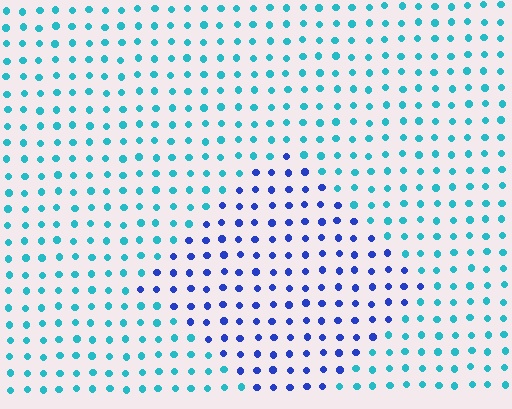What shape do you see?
I see a diamond.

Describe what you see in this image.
The image is filled with small cyan elements in a uniform arrangement. A diamond-shaped region is visible where the elements are tinted to a slightly different hue, forming a subtle color boundary.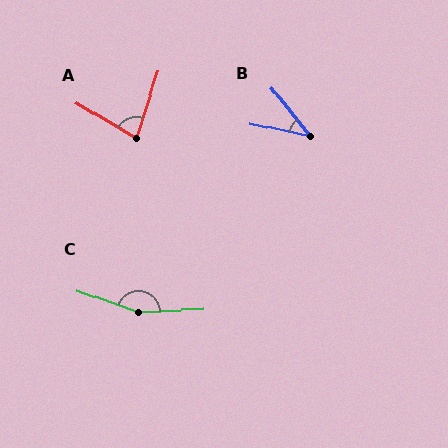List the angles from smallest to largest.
B (39°), A (77°), C (157°).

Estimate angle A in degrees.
Approximately 77 degrees.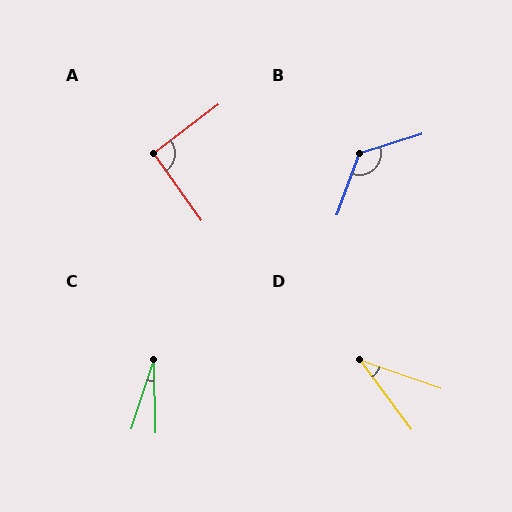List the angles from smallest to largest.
C (19°), D (34°), A (92°), B (128°).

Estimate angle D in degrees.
Approximately 34 degrees.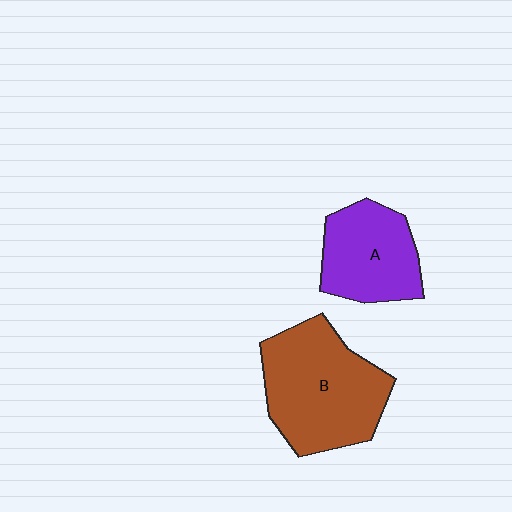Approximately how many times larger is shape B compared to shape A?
Approximately 1.5 times.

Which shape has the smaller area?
Shape A (purple).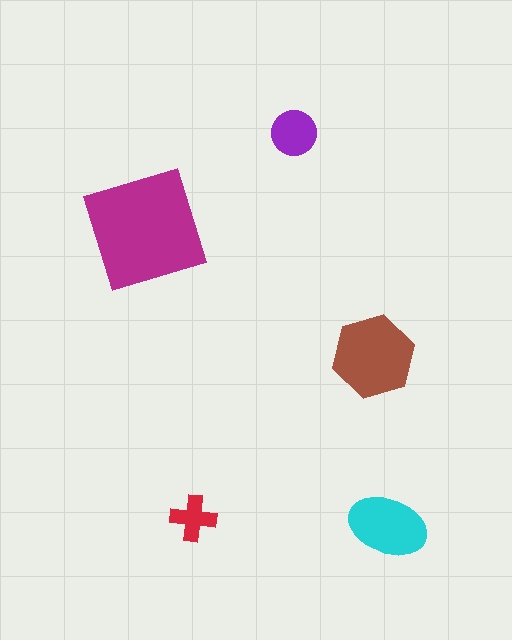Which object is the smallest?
The red cross.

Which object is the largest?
The magenta square.